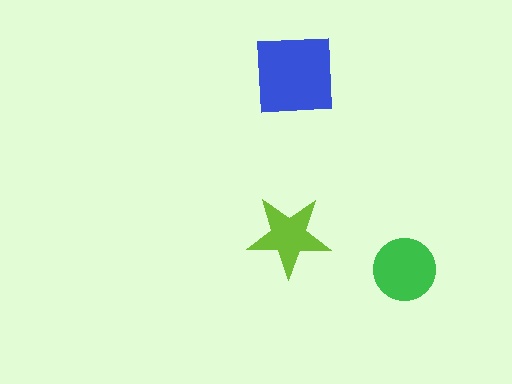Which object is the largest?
The blue square.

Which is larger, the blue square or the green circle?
The blue square.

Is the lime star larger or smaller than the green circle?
Smaller.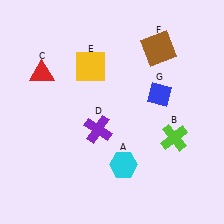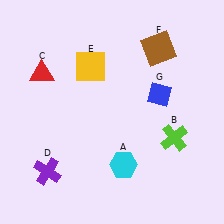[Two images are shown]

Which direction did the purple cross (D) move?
The purple cross (D) moved left.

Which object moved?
The purple cross (D) moved left.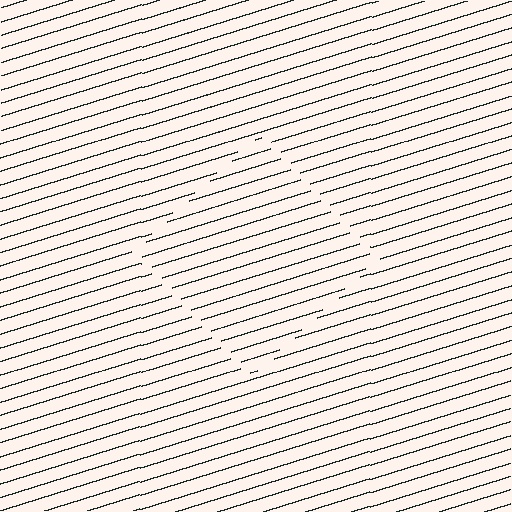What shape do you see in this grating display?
An illusory square. The interior of the shape contains the same grating, shifted by half a period — the contour is defined by the phase discontinuity where line-ends from the inner and outer gratings abut.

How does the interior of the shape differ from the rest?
The interior of the shape contains the same grating, shifted by half a period — the contour is defined by the phase discontinuity where line-ends from the inner and outer gratings abut.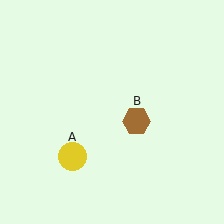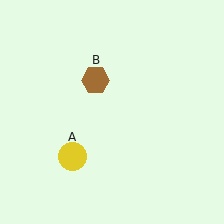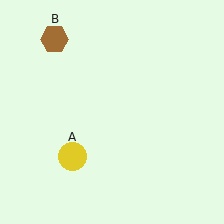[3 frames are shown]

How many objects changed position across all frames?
1 object changed position: brown hexagon (object B).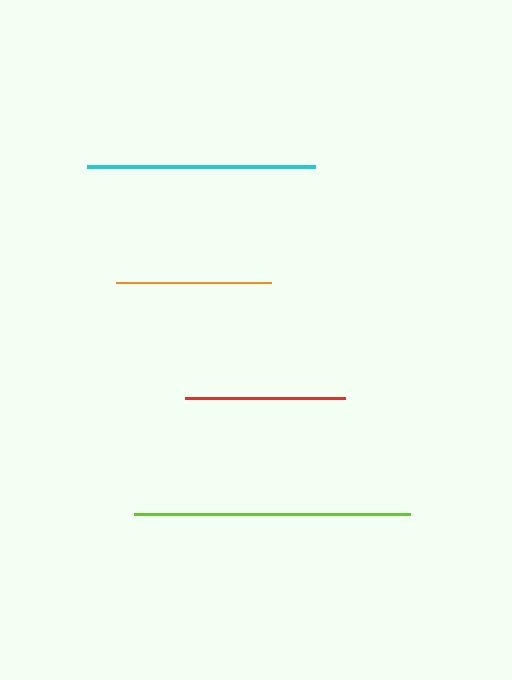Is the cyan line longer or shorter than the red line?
The cyan line is longer than the red line.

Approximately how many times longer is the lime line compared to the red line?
The lime line is approximately 1.7 times the length of the red line.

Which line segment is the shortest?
The orange line is the shortest at approximately 155 pixels.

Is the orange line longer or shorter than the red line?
The red line is longer than the orange line.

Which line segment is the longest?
The lime line is the longest at approximately 276 pixels.